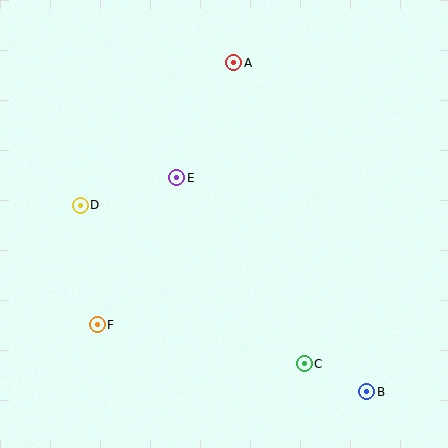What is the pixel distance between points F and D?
The distance between F and D is 121 pixels.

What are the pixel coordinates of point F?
Point F is at (97, 325).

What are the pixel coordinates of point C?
Point C is at (304, 364).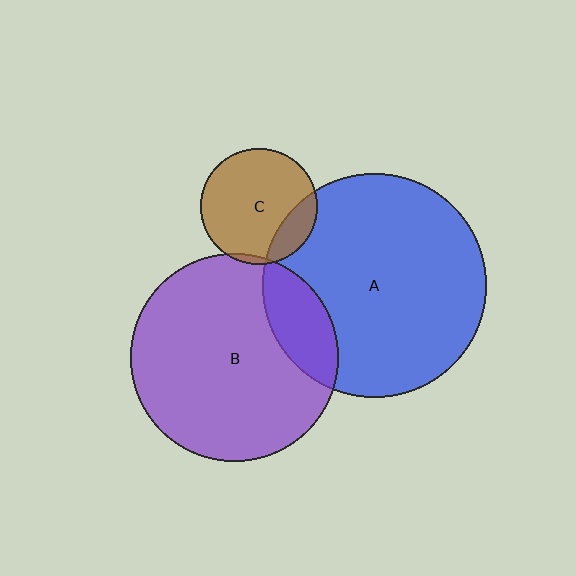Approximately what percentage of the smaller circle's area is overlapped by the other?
Approximately 20%.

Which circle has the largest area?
Circle A (blue).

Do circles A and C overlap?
Yes.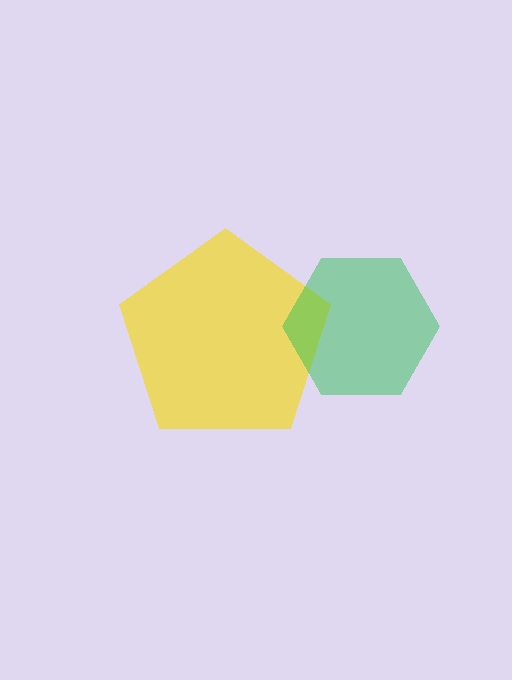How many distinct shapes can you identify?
There are 2 distinct shapes: a yellow pentagon, a green hexagon.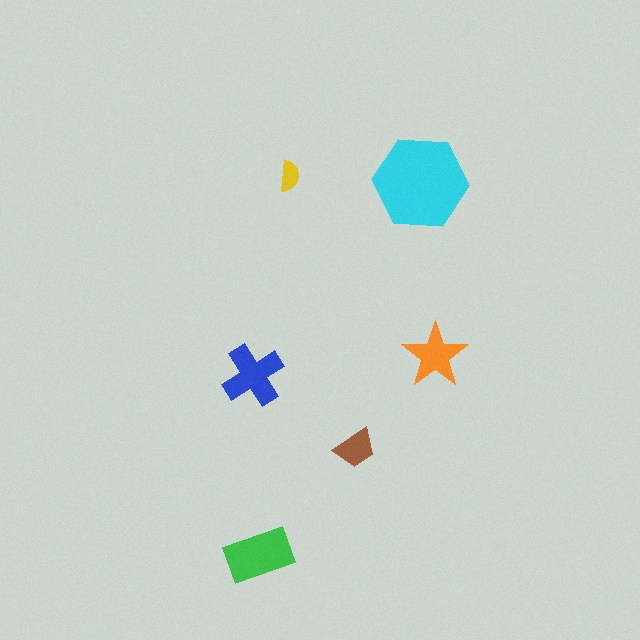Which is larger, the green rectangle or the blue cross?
The green rectangle.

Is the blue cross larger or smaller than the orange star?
Larger.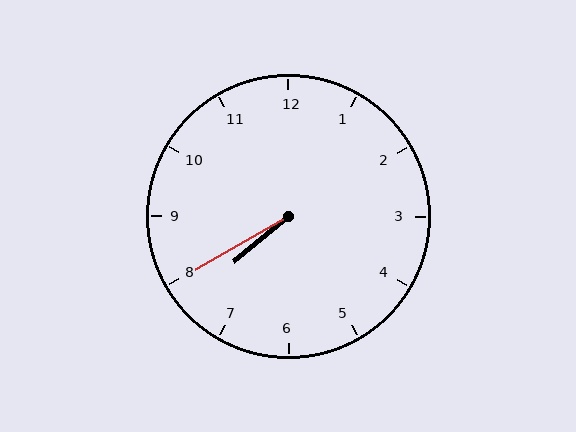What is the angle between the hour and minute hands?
Approximately 10 degrees.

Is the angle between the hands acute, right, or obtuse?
It is acute.